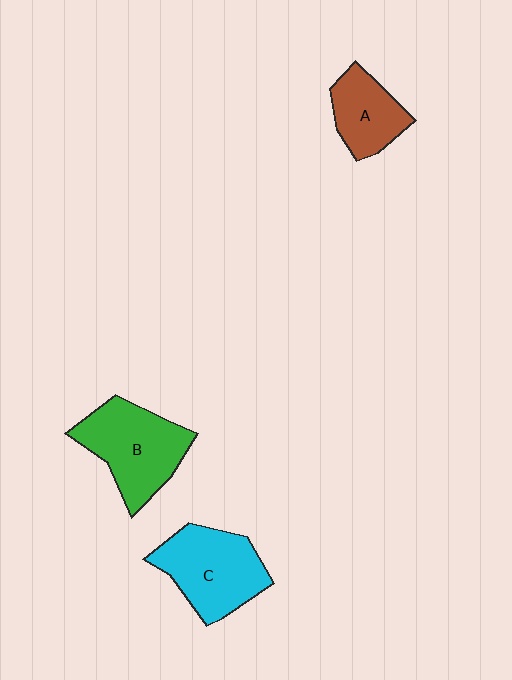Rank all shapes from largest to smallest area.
From largest to smallest: B (green), C (cyan), A (brown).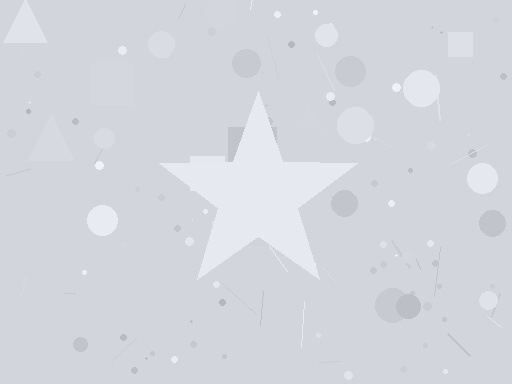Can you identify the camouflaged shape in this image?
The camouflaged shape is a star.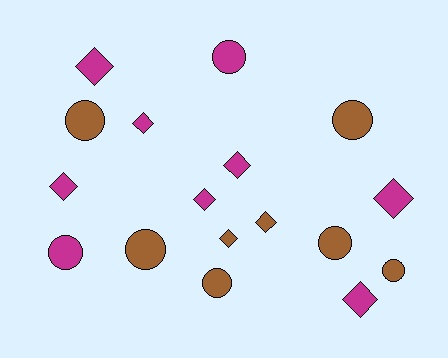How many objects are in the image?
There are 17 objects.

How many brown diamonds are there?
There are 2 brown diamonds.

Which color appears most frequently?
Magenta, with 9 objects.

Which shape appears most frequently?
Diamond, with 9 objects.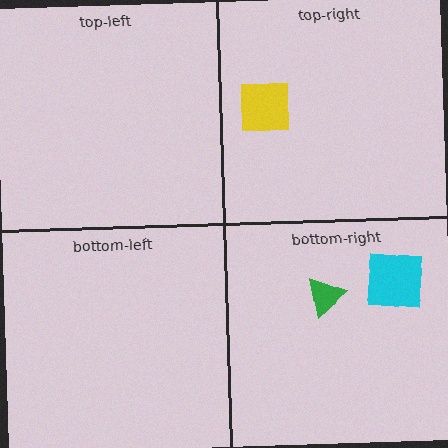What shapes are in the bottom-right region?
The cyan square, the green triangle.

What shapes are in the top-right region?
The yellow square.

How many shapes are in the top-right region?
1.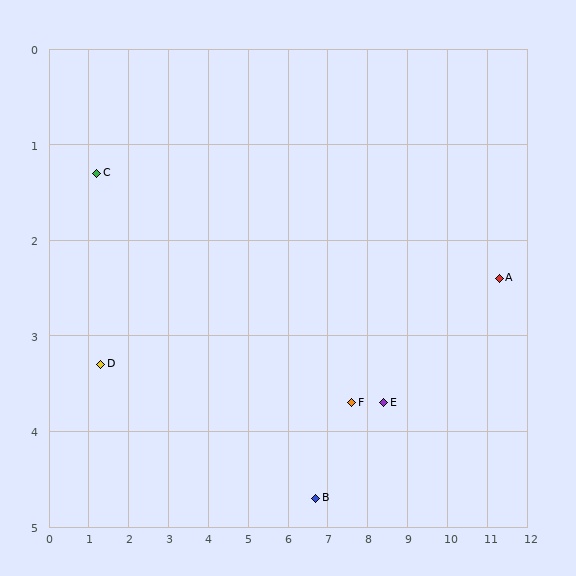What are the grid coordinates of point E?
Point E is at approximately (8.4, 3.7).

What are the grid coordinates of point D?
Point D is at approximately (1.3, 3.3).